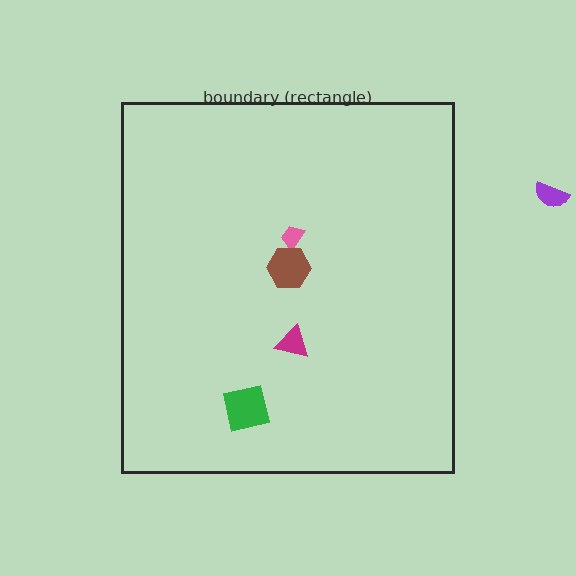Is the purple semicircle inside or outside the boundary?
Outside.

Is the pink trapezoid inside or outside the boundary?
Inside.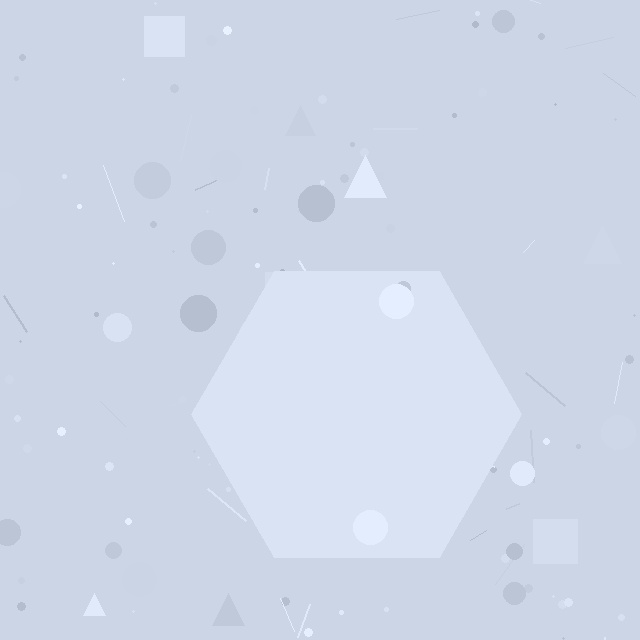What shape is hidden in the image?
A hexagon is hidden in the image.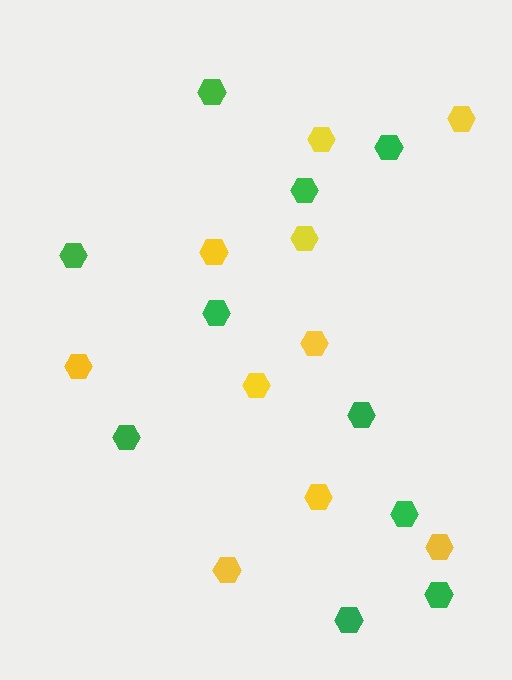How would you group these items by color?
There are 2 groups: one group of yellow hexagons (10) and one group of green hexagons (10).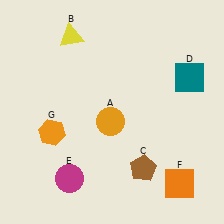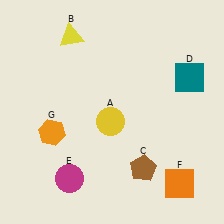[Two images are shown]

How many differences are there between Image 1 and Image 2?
There is 1 difference between the two images.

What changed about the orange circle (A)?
In Image 1, A is orange. In Image 2, it changed to yellow.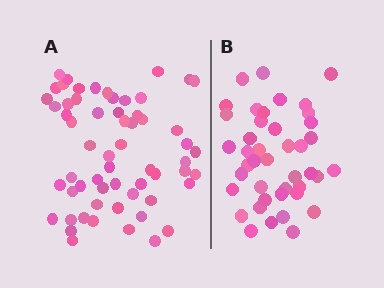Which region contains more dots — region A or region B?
Region A (the left region) has more dots.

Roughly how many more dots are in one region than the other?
Region A has approximately 20 more dots than region B.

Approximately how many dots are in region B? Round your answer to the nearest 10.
About 40 dots. (The exact count is 42, which rounds to 40.)